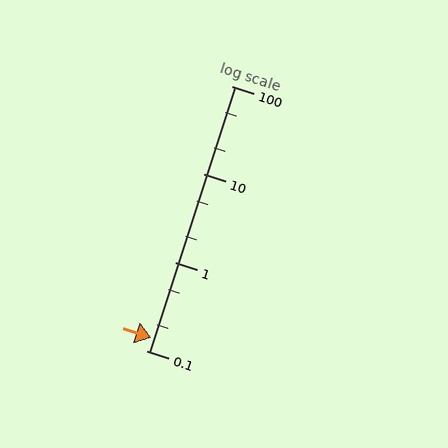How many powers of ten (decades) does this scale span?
The scale spans 3 decades, from 0.1 to 100.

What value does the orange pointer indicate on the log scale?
The pointer indicates approximately 0.14.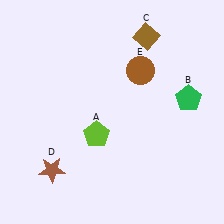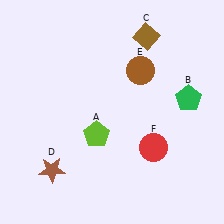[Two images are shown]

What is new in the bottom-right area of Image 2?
A red circle (F) was added in the bottom-right area of Image 2.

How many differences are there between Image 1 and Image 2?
There is 1 difference between the two images.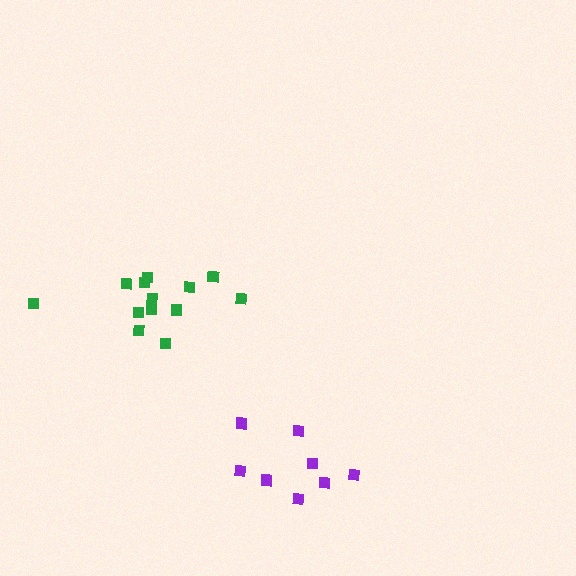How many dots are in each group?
Group 1: 13 dots, Group 2: 8 dots (21 total).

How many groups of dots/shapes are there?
There are 2 groups.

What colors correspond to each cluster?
The clusters are colored: green, purple.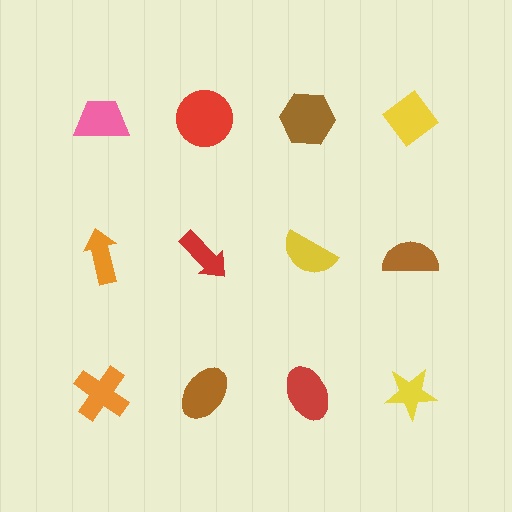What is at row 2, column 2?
A red arrow.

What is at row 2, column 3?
A yellow semicircle.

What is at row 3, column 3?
A red ellipse.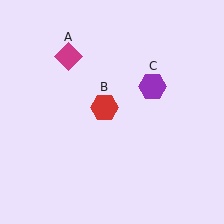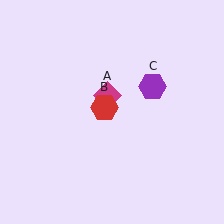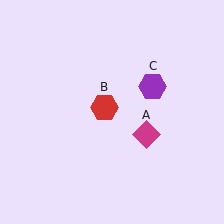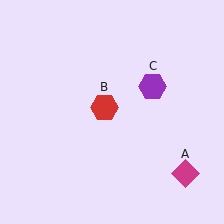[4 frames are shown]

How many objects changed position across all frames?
1 object changed position: magenta diamond (object A).